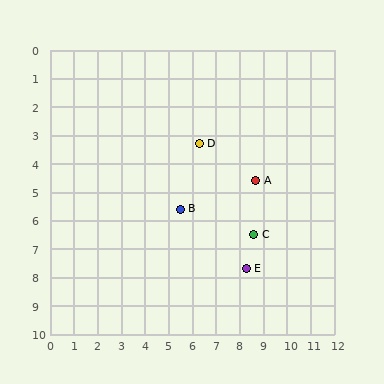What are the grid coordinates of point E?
Point E is at approximately (8.3, 7.7).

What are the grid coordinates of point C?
Point C is at approximately (8.6, 6.5).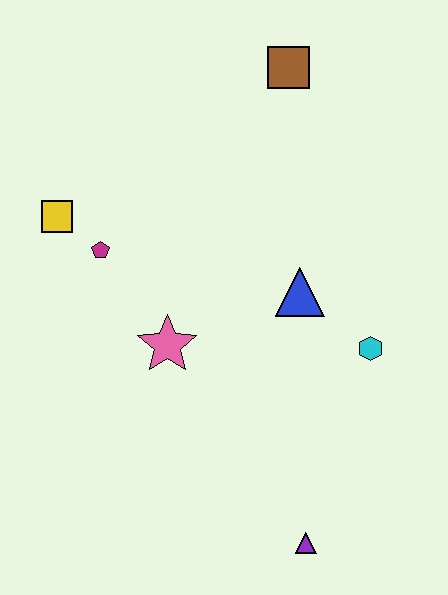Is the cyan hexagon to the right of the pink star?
Yes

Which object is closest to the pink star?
The magenta pentagon is closest to the pink star.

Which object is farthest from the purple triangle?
The brown square is farthest from the purple triangle.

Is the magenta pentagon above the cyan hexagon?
Yes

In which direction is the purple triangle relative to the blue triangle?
The purple triangle is below the blue triangle.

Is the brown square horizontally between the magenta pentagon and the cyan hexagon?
Yes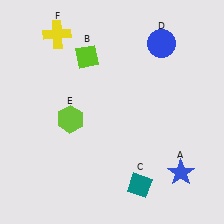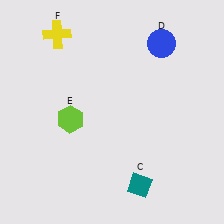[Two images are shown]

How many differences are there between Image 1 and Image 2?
There are 2 differences between the two images.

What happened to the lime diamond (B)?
The lime diamond (B) was removed in Image 2. It was in the top-left area of Image 1.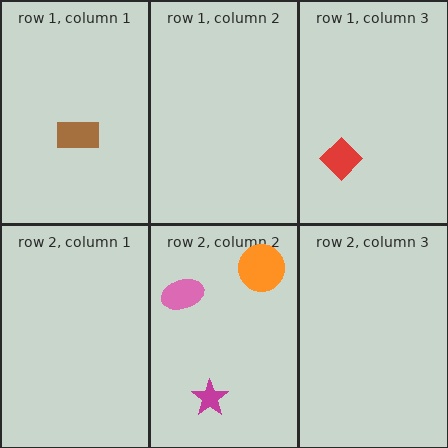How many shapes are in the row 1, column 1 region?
1.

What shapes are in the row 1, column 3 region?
The red diamond.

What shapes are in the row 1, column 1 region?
The brown rectangle.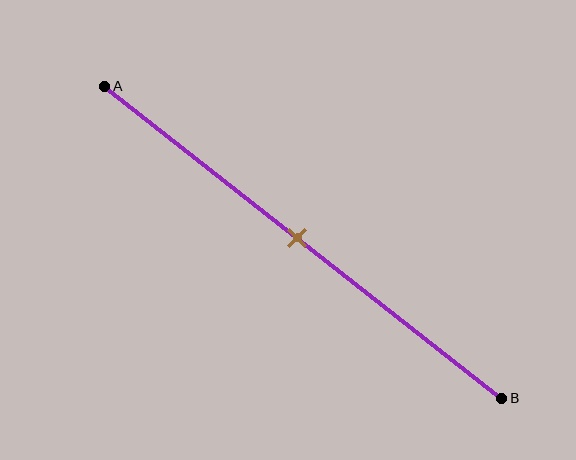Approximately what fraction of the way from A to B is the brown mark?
The brown mark is approximately 50% of the way from A to B.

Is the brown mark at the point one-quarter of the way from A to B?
No, the mark is at about 50% from A, not at the 25% one-quarter point.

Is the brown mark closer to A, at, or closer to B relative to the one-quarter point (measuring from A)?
The brown mark is closer to point B than the one-quarter point of segment AB.